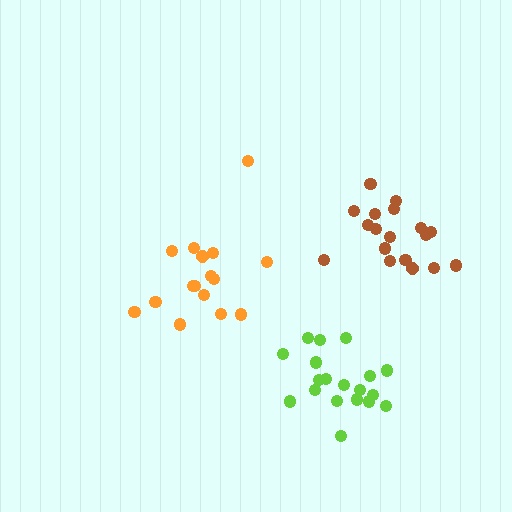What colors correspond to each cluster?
The clusters are colored: orange, brown, lime.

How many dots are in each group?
Group 1: 16 dots, Group 2: 18 dots, Group 3: 19 dots (53 total).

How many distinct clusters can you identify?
There are 3 distinct clusters.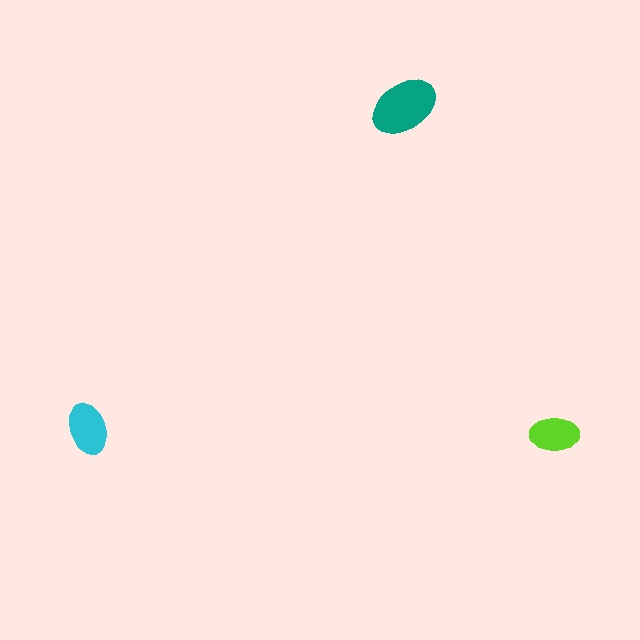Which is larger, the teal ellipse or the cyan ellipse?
The teal one.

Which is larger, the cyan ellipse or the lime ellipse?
The cyan one.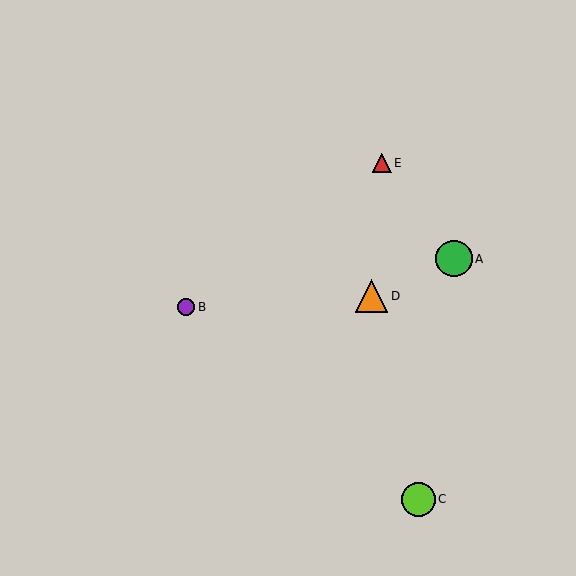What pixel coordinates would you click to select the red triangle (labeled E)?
Click at (382, 163) to select the red triangle E.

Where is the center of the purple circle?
The center of the purple circle is at (186, 307).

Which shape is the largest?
The green circle (labeled A) is the largest.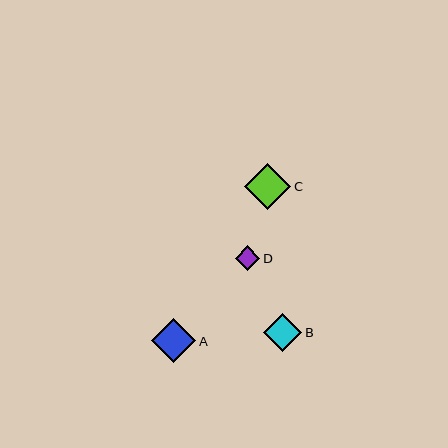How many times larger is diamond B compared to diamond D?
Diamond B is approximately 1.6 times the size of diamond D.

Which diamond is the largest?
Diamond C is the largest with a size of approximately 46 pixels.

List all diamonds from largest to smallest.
From largest to smallest: C, A, B, D.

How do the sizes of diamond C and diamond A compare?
Diamond C and diamond A are approximately the same size.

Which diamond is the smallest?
Diamond D is the smallest with a size of approximately 24 pixels.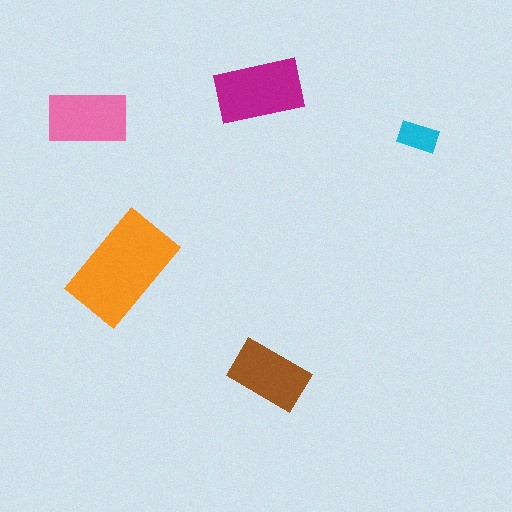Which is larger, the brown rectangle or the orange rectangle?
The orange one.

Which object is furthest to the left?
The pink rectangle is leftmost.